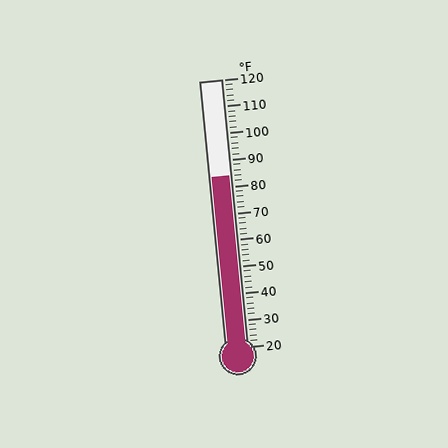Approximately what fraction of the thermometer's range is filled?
The thermometer is filled to approximately 65% of its range.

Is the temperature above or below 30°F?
The temperature is above 30°F.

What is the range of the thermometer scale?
The thermometer scale ranges from 20°F to 120°F.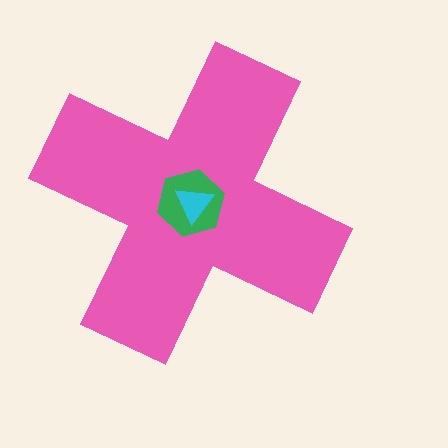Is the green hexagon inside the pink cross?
Yes.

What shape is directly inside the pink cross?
The green hexagon.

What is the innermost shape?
The cyan triangle.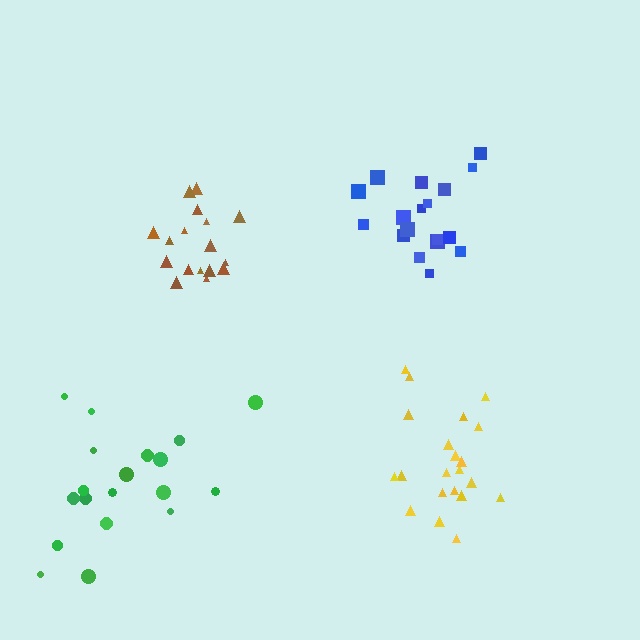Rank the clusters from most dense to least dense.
brown, blue, yellow, green.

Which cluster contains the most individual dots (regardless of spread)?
Yellow (21).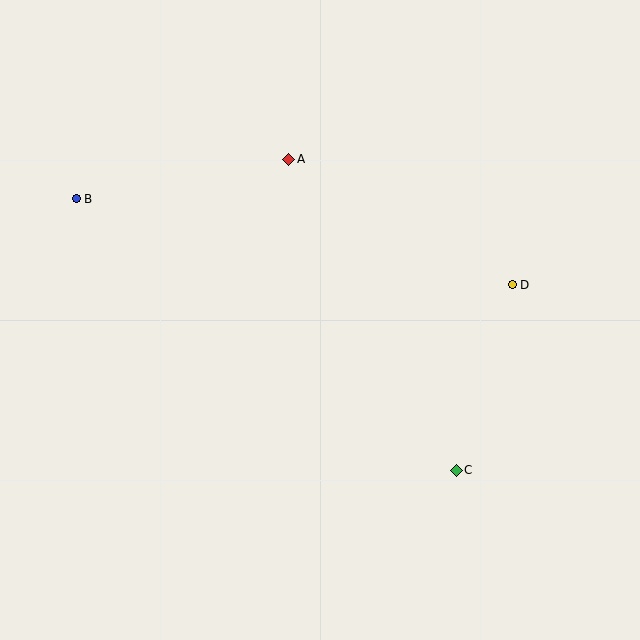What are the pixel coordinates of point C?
Point C is at (456, 470).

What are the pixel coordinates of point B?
Point B is at (76, 199).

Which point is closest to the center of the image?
Point A at (289, 159) is closest to the center.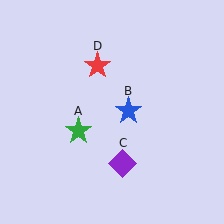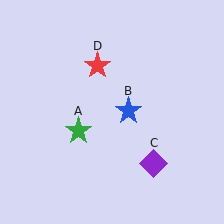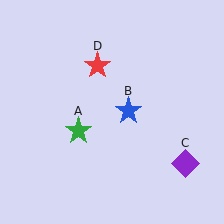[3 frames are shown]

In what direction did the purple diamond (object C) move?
The purple diamond (object C) moved right.